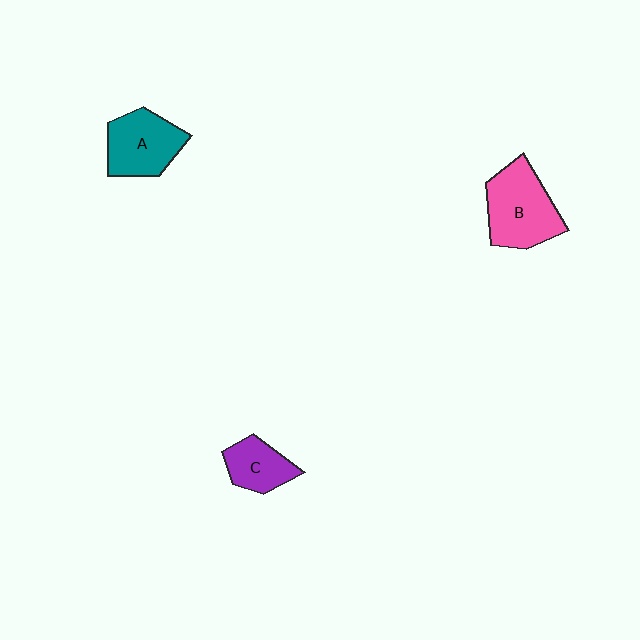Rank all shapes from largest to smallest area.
From largest to smallest: B (pink), A (teal), C (purple).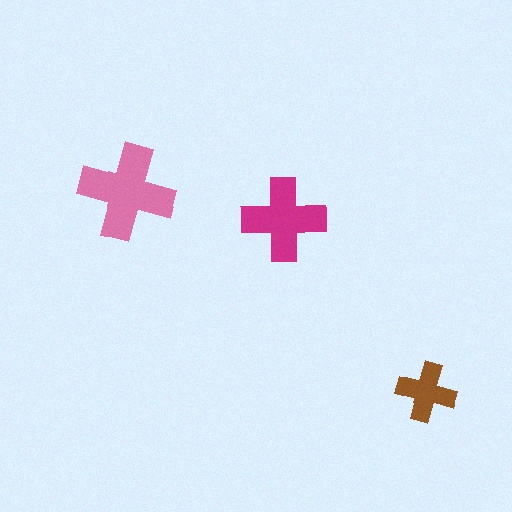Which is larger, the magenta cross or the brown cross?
The magenta one.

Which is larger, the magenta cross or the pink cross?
The pink one.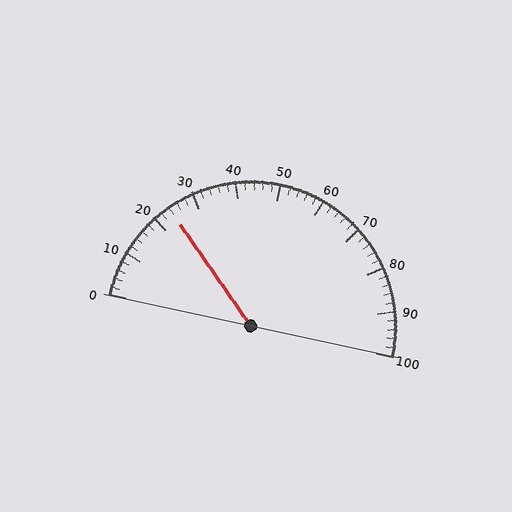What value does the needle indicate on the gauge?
The needle indicates approximately 24.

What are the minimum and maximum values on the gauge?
The gauge ranges from 0 to 100.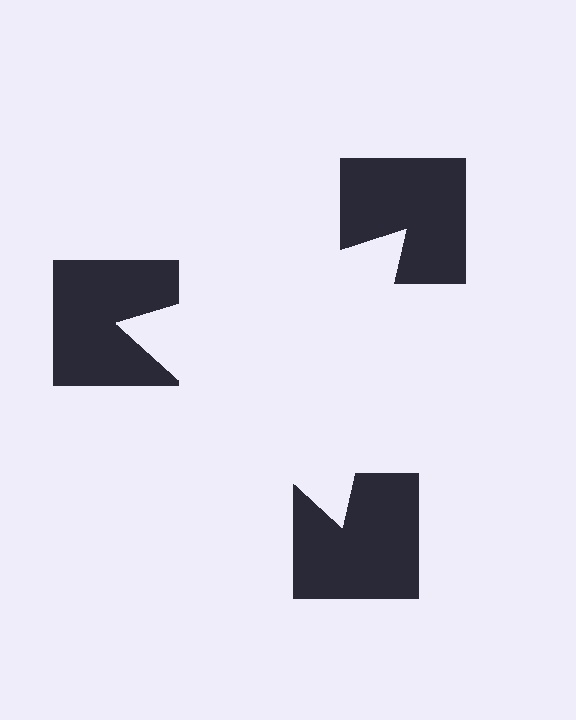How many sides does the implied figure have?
3 sides.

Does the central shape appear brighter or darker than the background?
It typically appears slightly brighter than the background, even though no actual brightness change is drawn.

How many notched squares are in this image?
There are 3 — one at each vertex of the illusory triangle.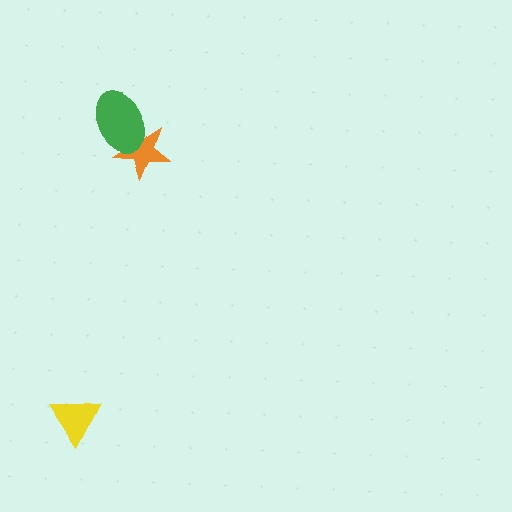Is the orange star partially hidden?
Yes, it is partially covered by another shape.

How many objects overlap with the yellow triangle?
0 objects overlap with the yellow triangle.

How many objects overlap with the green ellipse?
1 object overlaps with the green ellipse.